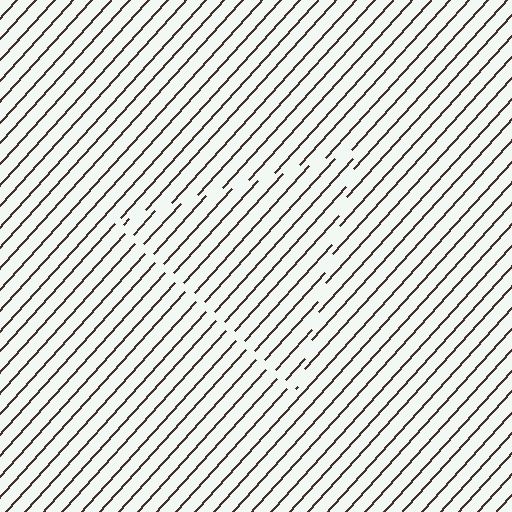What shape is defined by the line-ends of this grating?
An illusory triangle. The interior of the shape contains the same grating, shifted by half a period — the contour is defined by the phase discontinuity where line-ends from the inner and outer gratings abut.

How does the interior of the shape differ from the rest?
The interior of the shape contains the same grating, shifted by half a period — the contour is defined by the phase discontinuity where line-ends from the inner and outer gratings abut.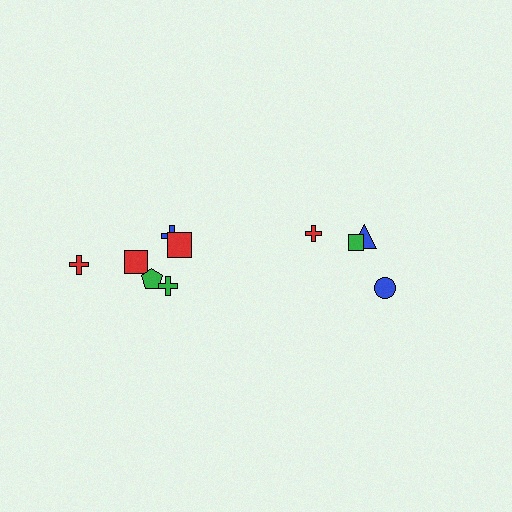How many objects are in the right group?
There are 4 objects.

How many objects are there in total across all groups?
There are 10 objects.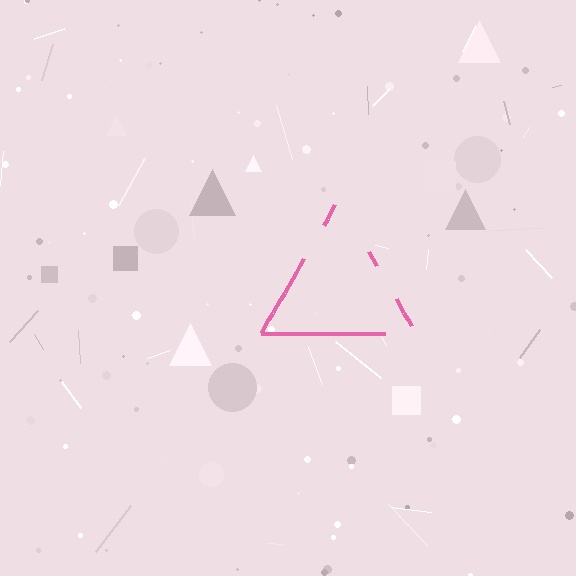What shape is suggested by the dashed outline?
The dashed outline suggests a triangle.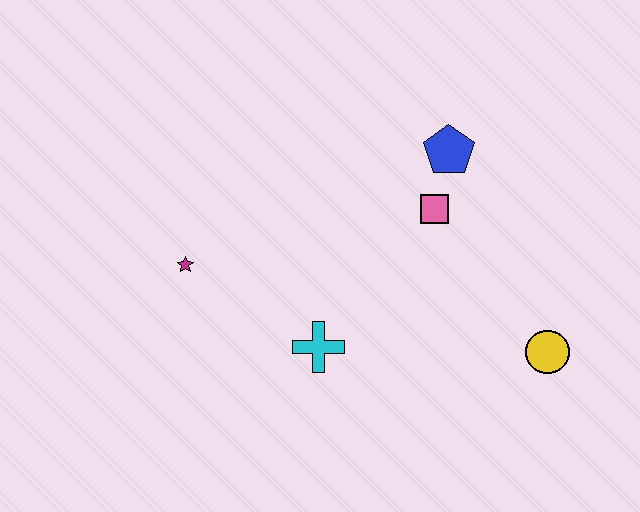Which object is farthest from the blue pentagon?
The magenta star is farthest from the blue pentagon.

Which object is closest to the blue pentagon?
The pink square is closest to the blue pentagon.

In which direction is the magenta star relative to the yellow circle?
The magenta star is to the left of the yellow circle.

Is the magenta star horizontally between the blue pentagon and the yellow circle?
No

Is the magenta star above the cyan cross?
Yes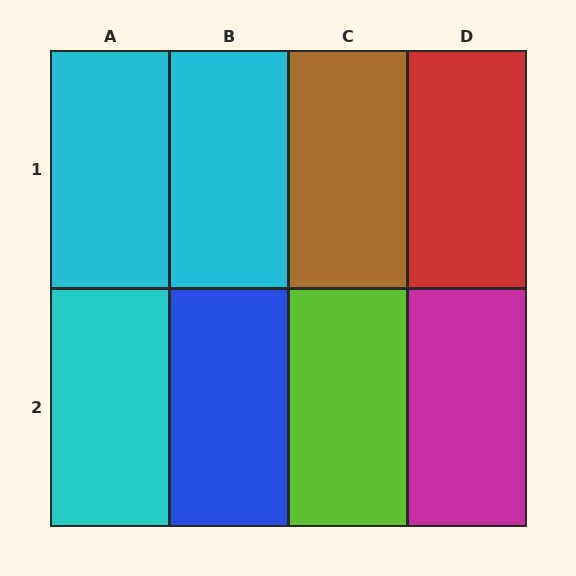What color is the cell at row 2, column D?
Magenta.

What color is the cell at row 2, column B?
Blue.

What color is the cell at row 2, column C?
Lime.